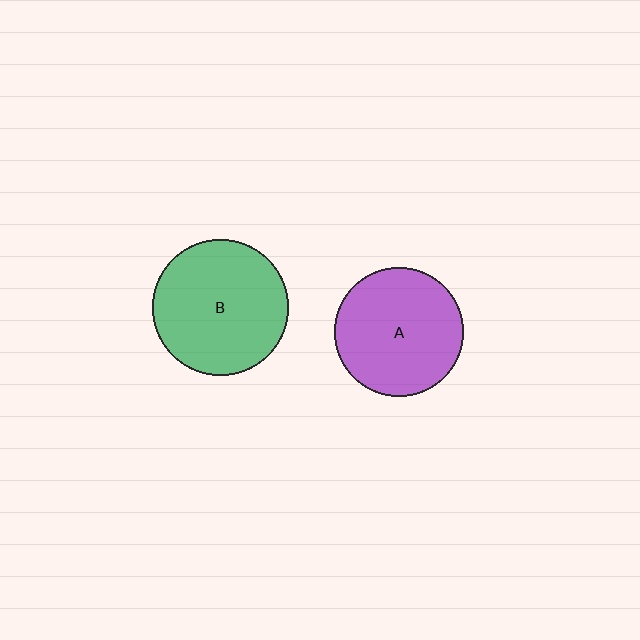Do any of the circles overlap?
No, none of the circles overlap.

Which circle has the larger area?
Circle B (green).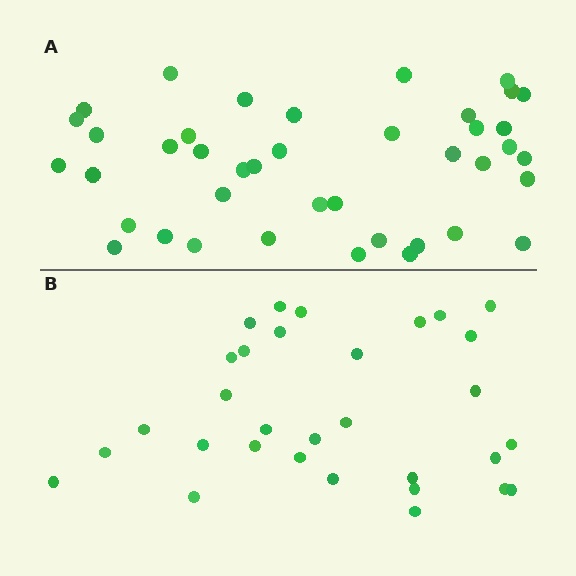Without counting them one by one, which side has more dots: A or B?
Region A (the top region) has more dots.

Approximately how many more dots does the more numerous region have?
Region A has roughly 10 or so more dots than region B.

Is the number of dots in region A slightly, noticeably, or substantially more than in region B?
Region A has noticeably more, but not dramatically so. The ratio is roughly 1.3 to 1.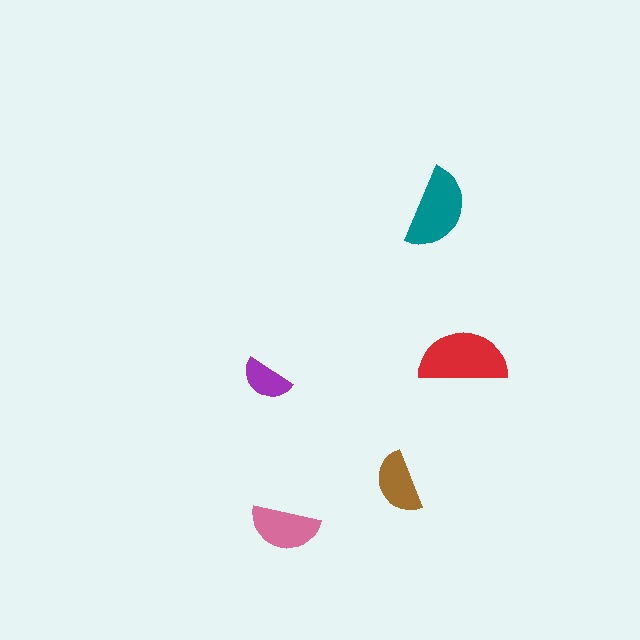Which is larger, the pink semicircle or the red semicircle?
The red one.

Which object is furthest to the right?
The red semicircle is rightmost.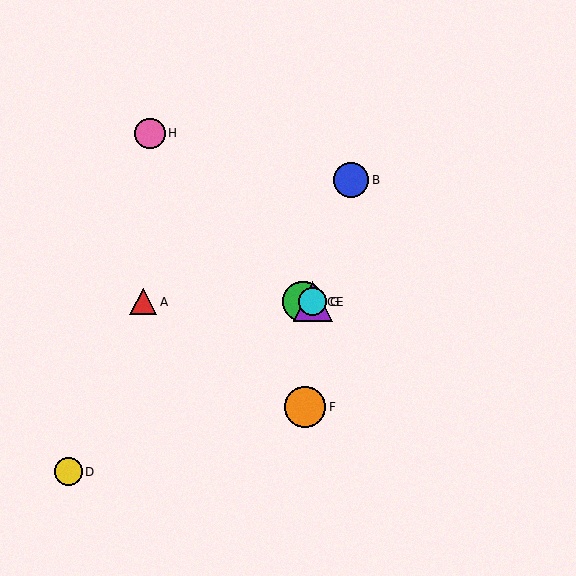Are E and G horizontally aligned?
Yes, both are at y≈302.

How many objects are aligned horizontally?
4 objects (A, C, E, G) are aligned horizontally.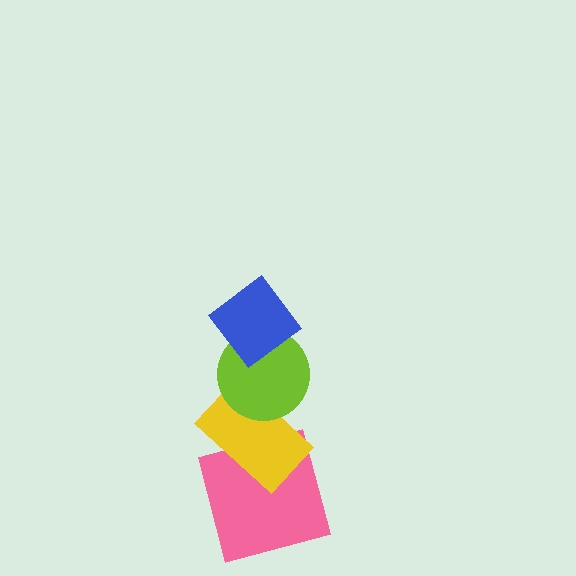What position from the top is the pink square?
The pink square is 4th from the top.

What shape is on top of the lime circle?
The blue diamond is on top of the lime circle.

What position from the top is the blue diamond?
The blue diamond is 1st from the top.